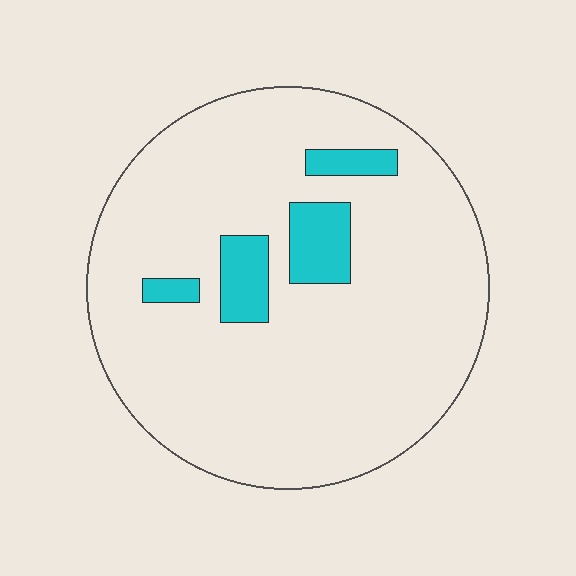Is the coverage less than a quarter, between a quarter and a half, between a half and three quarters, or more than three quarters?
Less than a quarter.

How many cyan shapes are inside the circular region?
4.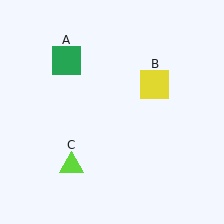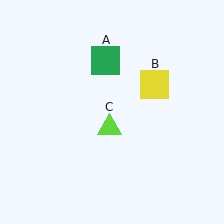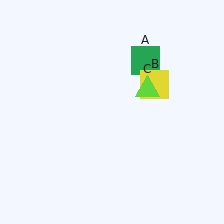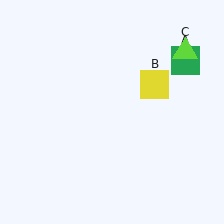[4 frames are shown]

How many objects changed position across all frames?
2 objects changed position: green square (object A), lime triangle (object C).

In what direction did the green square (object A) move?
The green square (object A) moved right.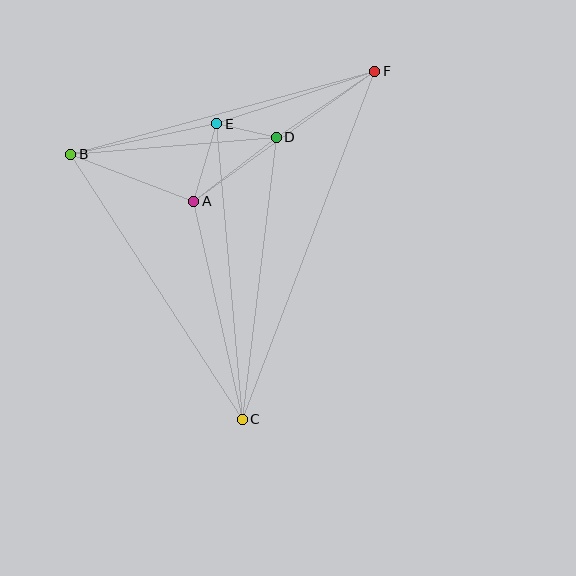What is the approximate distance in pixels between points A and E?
The distance between A and E is approximately 81 pixels.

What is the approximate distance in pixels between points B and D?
The distance between B and D is approximately 206 pixels.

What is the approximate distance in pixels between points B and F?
The distance between B and F is approximately 315 pixels.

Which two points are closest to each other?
Points D and E are closest to each other.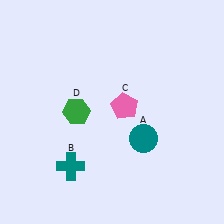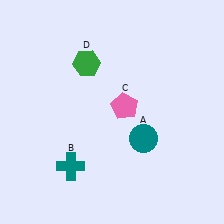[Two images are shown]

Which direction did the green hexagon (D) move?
The green hexagon (D) moved up.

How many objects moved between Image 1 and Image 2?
1 object moved between the two images.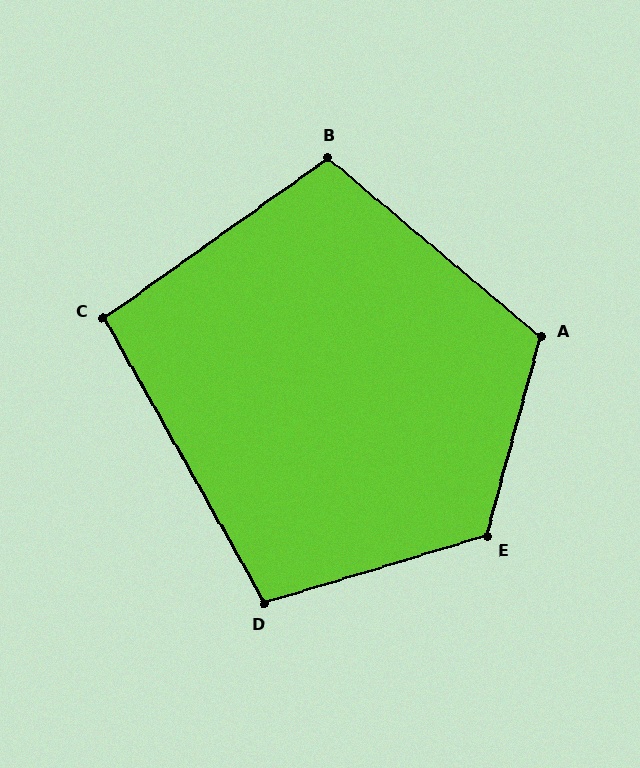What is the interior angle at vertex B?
Approximately 105 degrees (obtuse).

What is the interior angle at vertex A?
Approximately 115 degrees (obtuse).